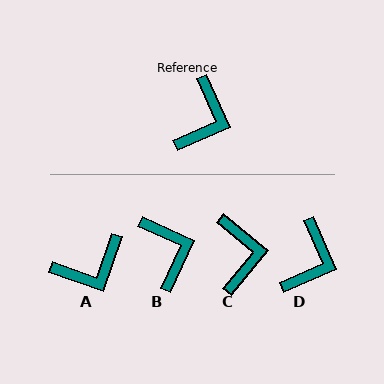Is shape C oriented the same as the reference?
No, it is off by about 26 degrees.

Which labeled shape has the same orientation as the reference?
D.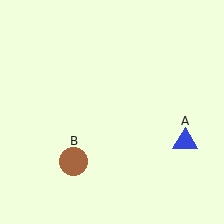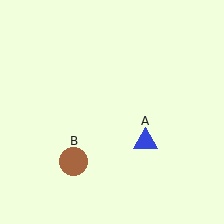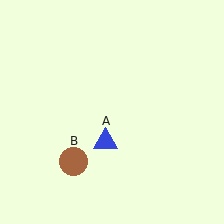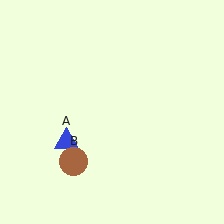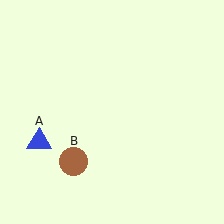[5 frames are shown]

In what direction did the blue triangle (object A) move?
The blue triangle (object A) moved left.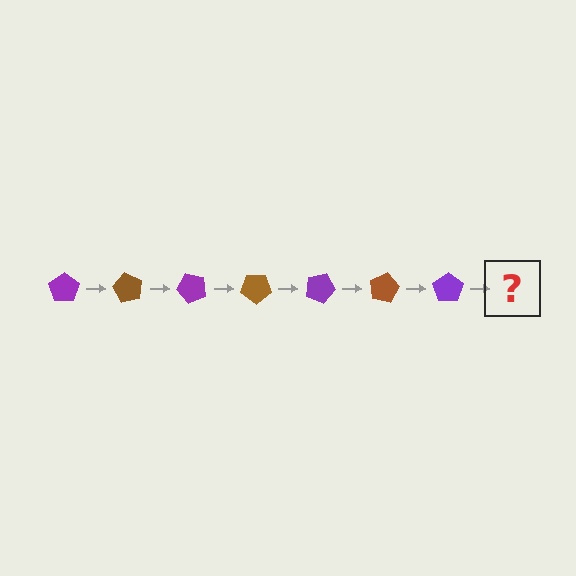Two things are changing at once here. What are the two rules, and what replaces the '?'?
The two rules are that it rotates 60 degrees each step and the color cycles through purple and brown. The '?' should be a brown pentagon, rotated 420 degrees from the start.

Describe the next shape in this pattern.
It should be a brown pentagon, rotated 420 degrees from the start.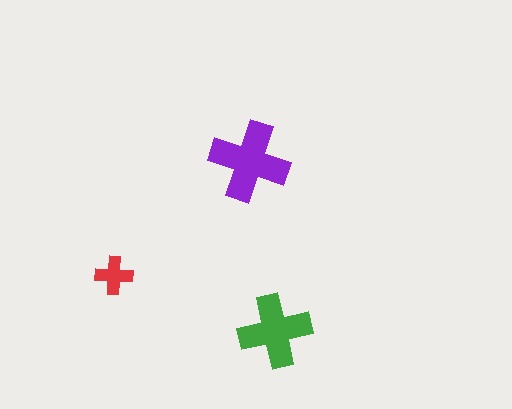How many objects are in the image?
There are 3 objects in the image.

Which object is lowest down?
The green cross is bottommost.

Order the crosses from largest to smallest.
the purple one, the green one, the red one.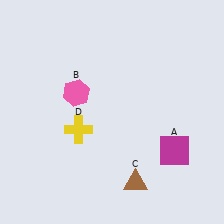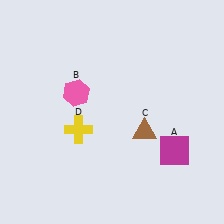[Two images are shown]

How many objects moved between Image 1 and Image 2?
1 object moved between the two images.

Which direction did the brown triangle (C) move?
The brown triangle (C) moved up.